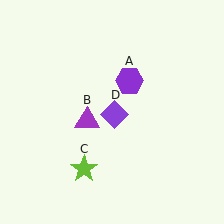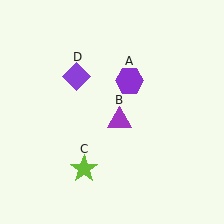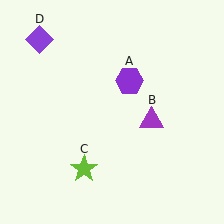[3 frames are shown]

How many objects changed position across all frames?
2 objects changed position: purple triangle (object B), purple diamond (object D).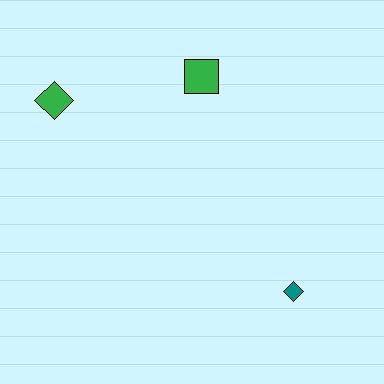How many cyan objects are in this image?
There are no cyan objects.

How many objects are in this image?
There are 3 objects.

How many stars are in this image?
There are no stars.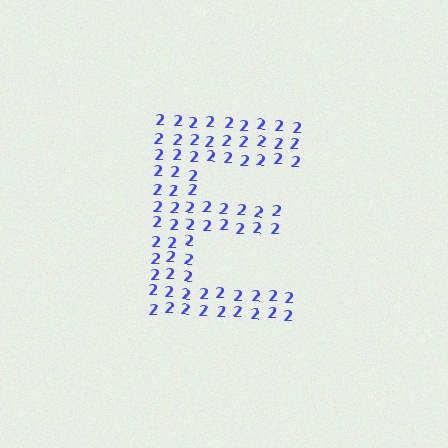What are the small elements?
The small elements are digit 2's.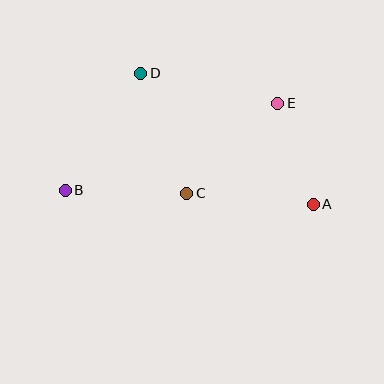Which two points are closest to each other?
Points A and E are closest to each other.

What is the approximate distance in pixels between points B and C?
The distance between B and C is approximately 122 pixels.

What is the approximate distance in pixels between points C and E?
The distance between C and E is approximately 128 pixels.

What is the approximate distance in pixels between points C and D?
The distance between C and D is approximately 129 pixels.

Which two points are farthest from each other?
Points A and B are farthest from each other.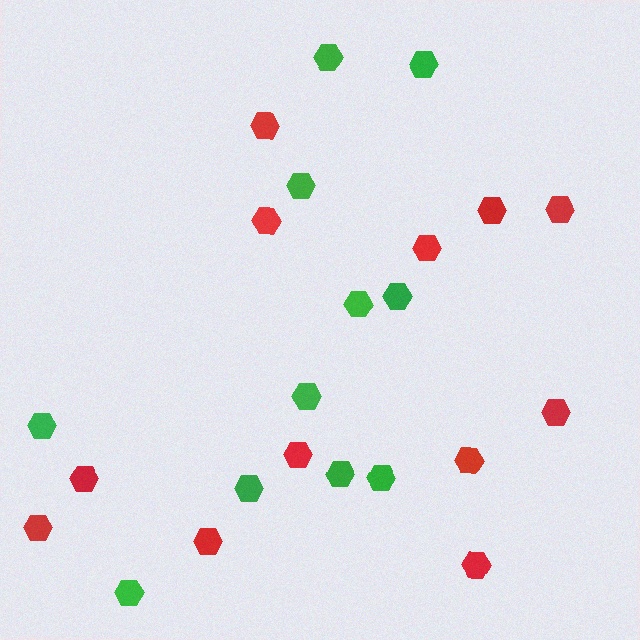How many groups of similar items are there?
There are 2 groups: one group of red hexagons (12) and one group of green hexagons (11).